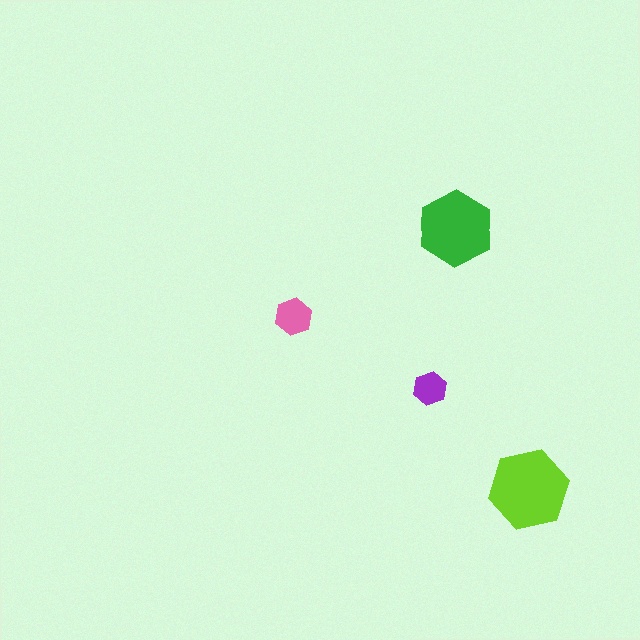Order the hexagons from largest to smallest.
the lime one, the green one, the pink one, the purple one.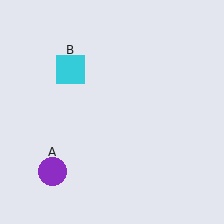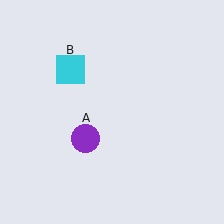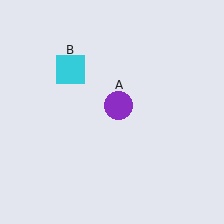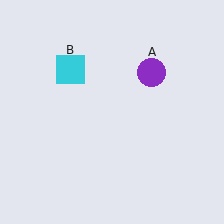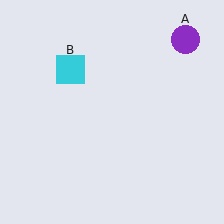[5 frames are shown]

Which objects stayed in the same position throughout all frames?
Cyan square (object B) remained stationary.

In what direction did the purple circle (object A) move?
The purple circle (object A) moved up and to the right.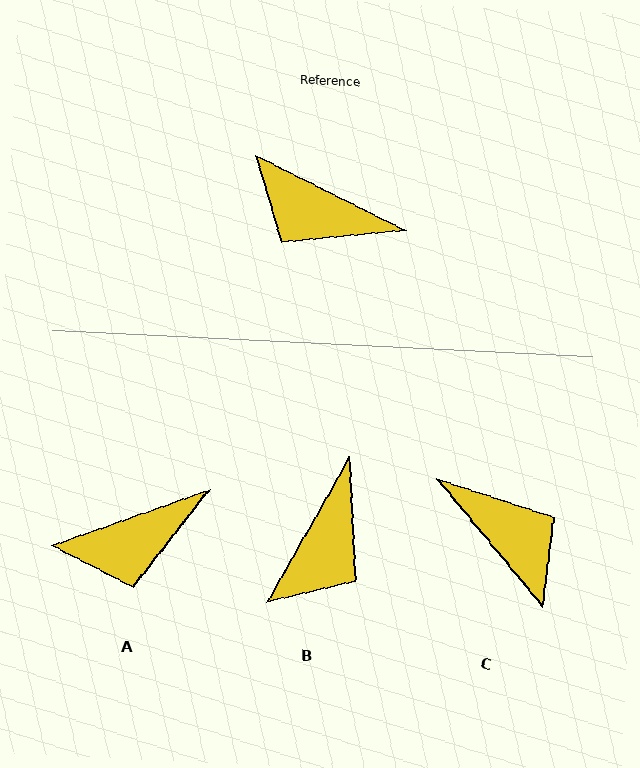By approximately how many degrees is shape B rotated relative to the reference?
Approximately 87 degrees counter-clockwise.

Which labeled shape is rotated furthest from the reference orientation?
C, about 156 degrees away.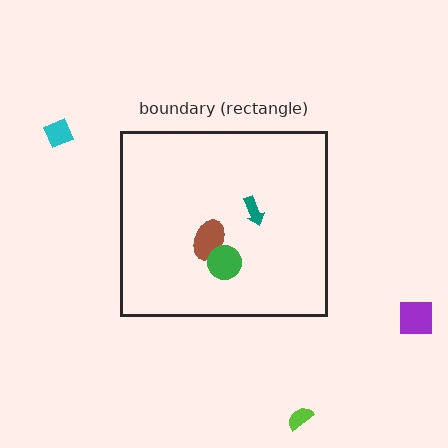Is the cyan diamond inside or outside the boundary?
Outside.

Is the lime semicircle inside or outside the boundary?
Outside.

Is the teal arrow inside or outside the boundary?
Inside.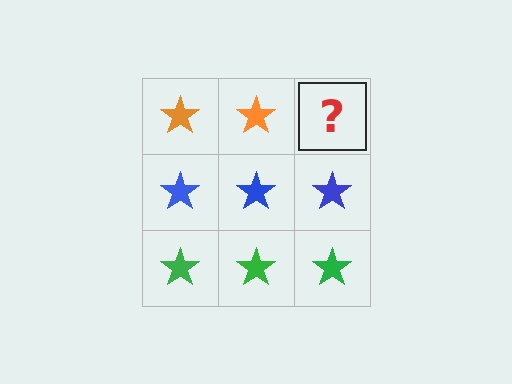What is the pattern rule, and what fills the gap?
The rule is that each row has a consistent color. The gap should be filled with an orange star.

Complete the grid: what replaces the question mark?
The question mark should be replaced with an orange star.